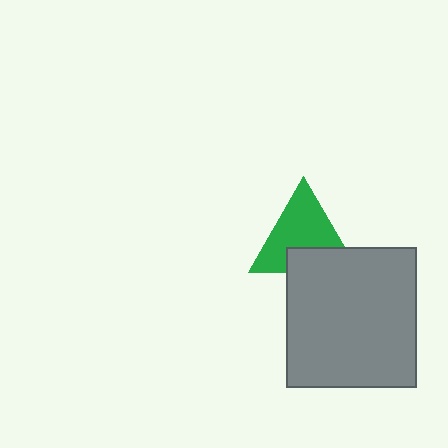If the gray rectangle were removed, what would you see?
You would see the complete green triangle.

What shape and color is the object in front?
The object in front is a gray rectangle.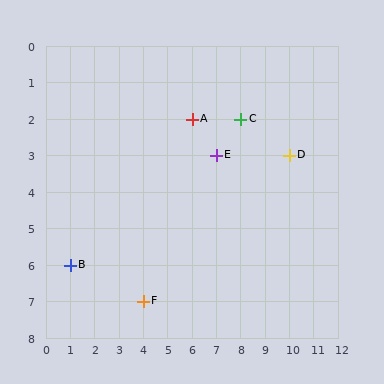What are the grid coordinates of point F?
Point F is at grid coordinates (4, 7).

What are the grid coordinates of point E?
Point E is at grid coordinates (7, 3).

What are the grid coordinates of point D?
Point D is at grid coordinates (10, 3).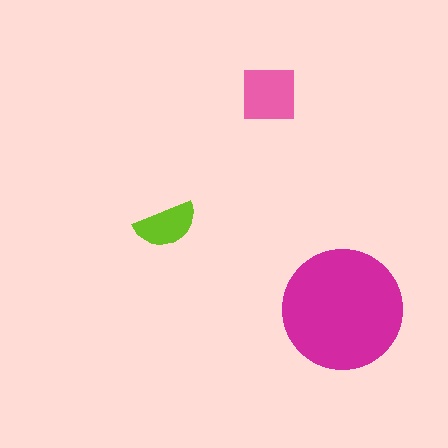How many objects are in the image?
There are 3 objects in the image.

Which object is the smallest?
The lime semicircle.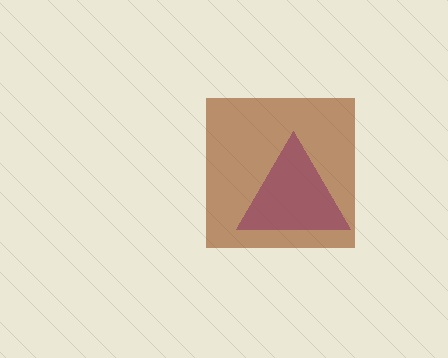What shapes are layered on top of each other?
The layered shapes are: a purple triangle, a brown square.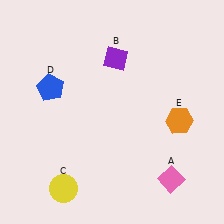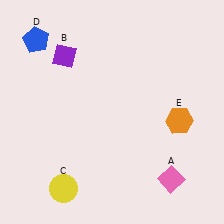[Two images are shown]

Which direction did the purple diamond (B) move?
The purple diamond (B) moved left.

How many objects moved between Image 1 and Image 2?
2 objects moved between the two images.